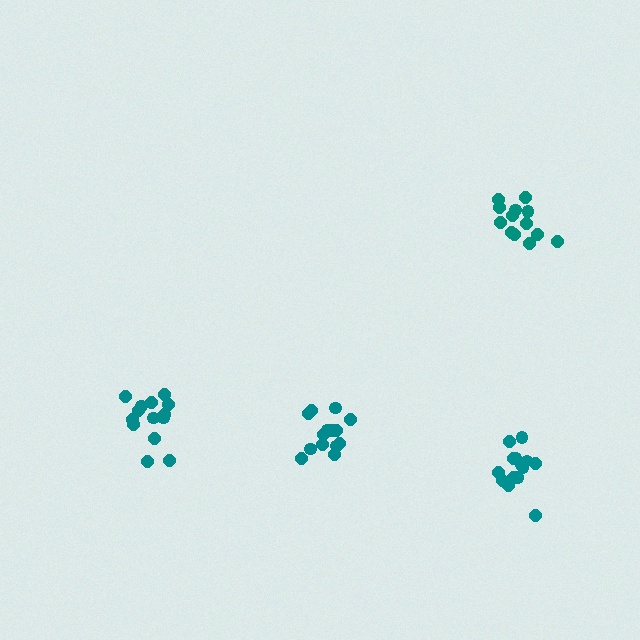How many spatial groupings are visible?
There are 4 spatial groupings.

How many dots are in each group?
Group 1: 14 dots, Group 2: 14 dots, Group 3: 14 dots, Group 4: 13 dots (55 total).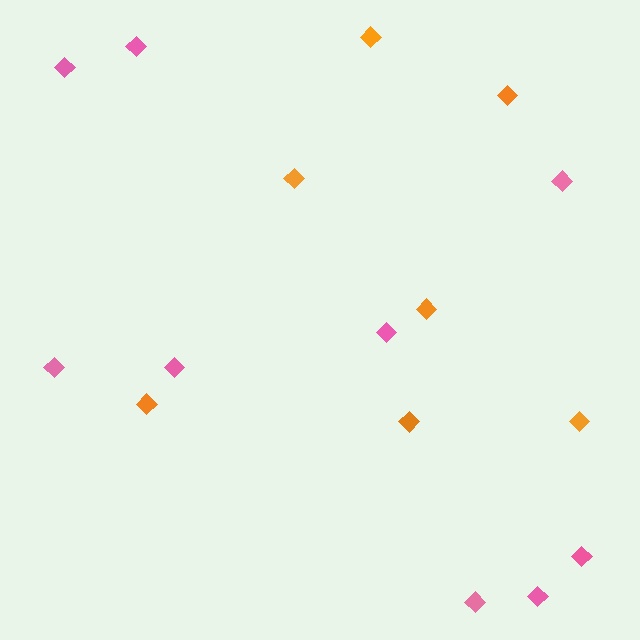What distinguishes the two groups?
There are 2 groups: one group of pink diamonds (9) and one group of orange diamonds (7).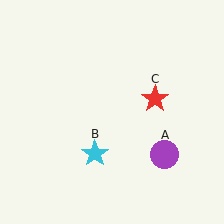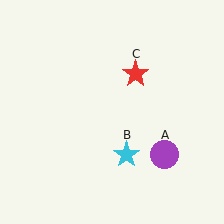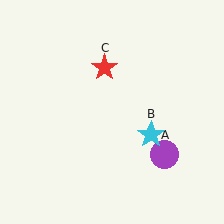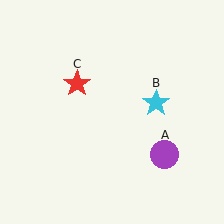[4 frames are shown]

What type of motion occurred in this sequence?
The cyan star (object B), red star (object C) rotated counterclockwise around the center of the scene.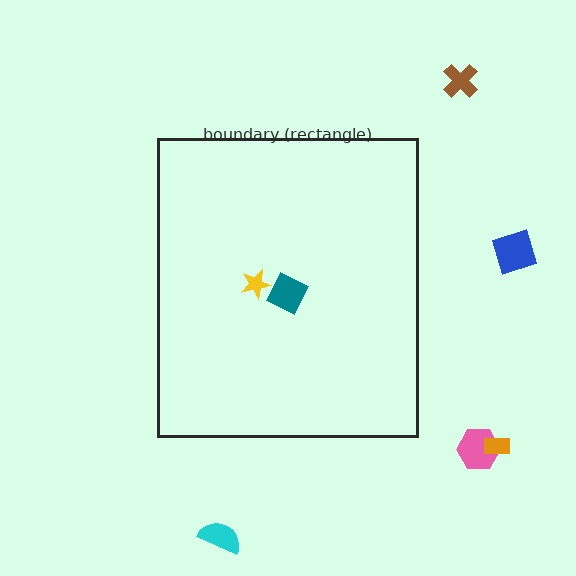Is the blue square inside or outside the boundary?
Outside.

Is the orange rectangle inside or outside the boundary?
Outside.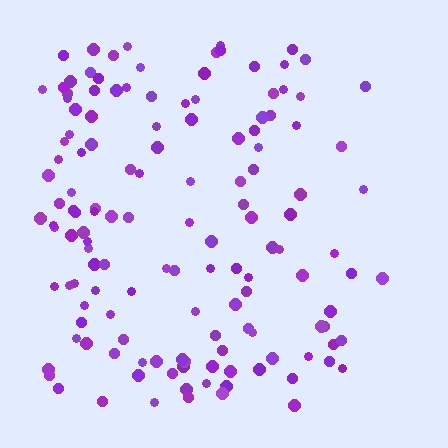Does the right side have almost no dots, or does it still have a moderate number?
Still a moderate number, just noticeably fewer than the left.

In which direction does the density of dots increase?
From right to left, with the left side densest.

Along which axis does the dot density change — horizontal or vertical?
Horizontal.